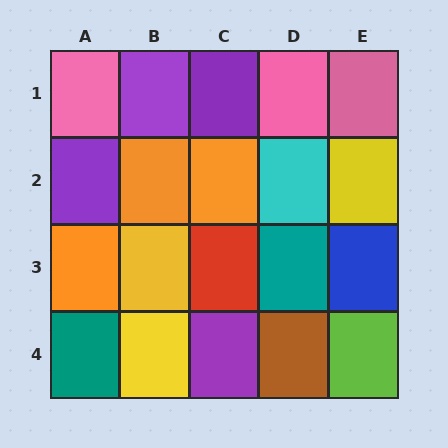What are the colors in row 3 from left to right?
Orange, yellow, red, teal, blue.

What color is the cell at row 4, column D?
Brown.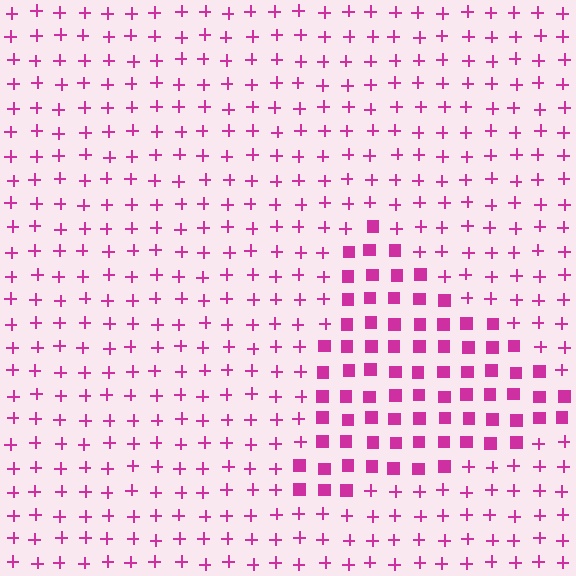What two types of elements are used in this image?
The image uses squares inside the triangle region and plus signs outside it.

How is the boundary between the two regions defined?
The boundary is defined by a change in element shape: squares inside vs. plus signs outside. All elements share the same color and spacing.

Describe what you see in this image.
The image is filled with small magenta elements arranged in a uniform grid. A triangle-shaped region contains squares, while the surrounding area contains plus signs. The boundary is defined purely by the change in element shape.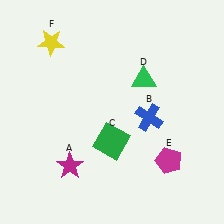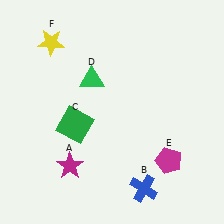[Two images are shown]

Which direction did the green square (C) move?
The green square (C) moved left.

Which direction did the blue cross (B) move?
The blue cross (B) moved down.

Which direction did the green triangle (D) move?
The green triangle (D) moved left.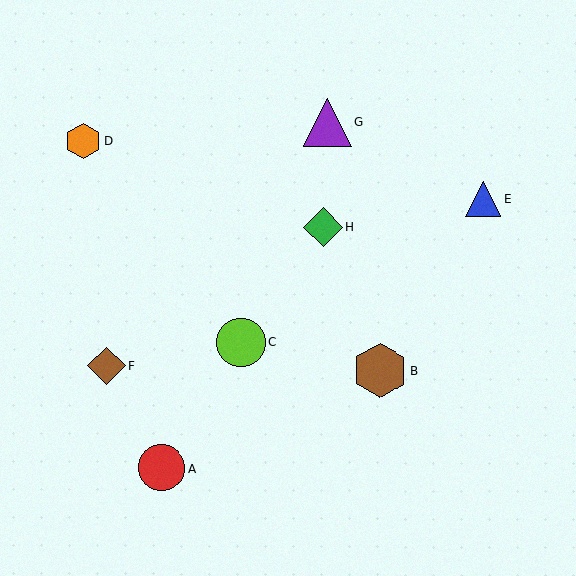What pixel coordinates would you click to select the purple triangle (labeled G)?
Click at (327, 123) to select the purple triangle G.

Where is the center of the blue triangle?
The center of the blue triangle is at (483, 199).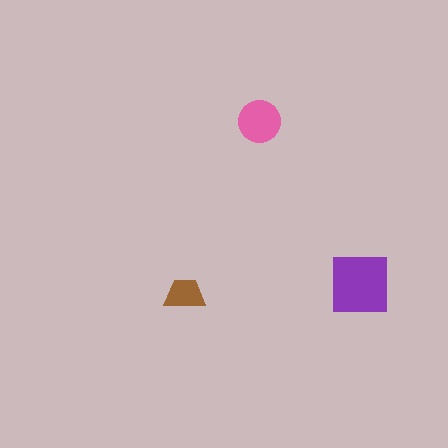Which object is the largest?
The purple square.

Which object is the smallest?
The brown trapezoid.